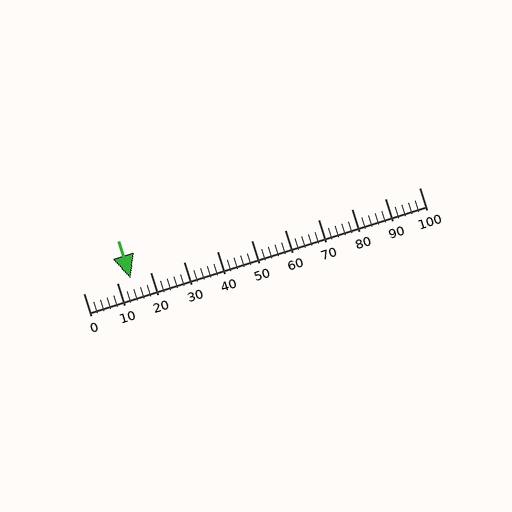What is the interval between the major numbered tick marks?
The major tick marks are spaced 10 units apart.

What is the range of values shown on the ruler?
The ruler shows values from 0 to 100.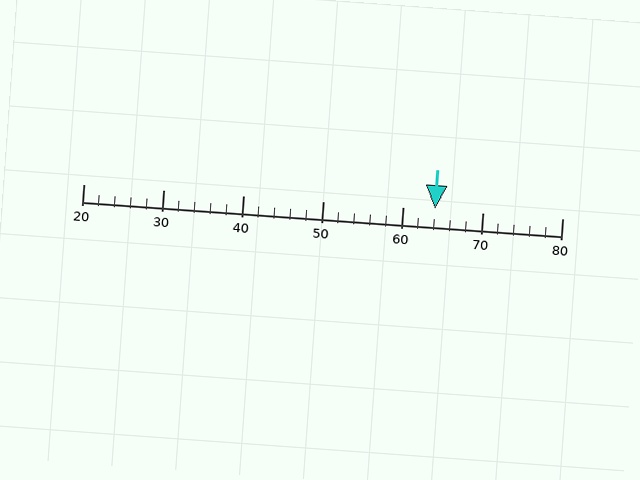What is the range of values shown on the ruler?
The ruler shows values from 20 to 80.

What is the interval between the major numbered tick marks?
The major tick marks are spaced 10 units apart.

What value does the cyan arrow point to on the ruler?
The cyan arrow points to approximately 64.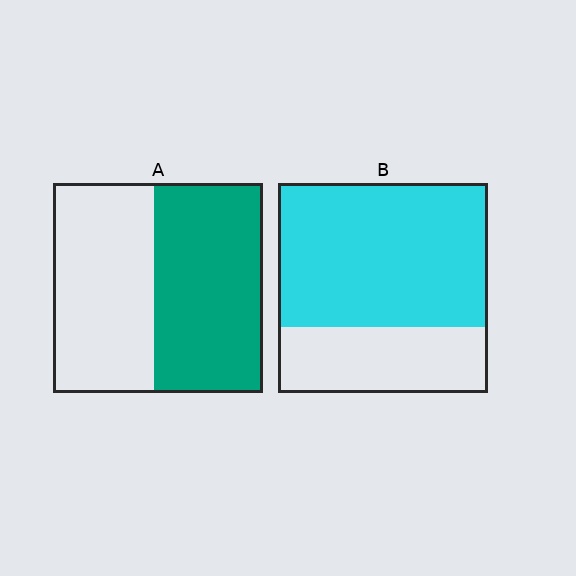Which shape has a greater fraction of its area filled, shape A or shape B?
Shape B.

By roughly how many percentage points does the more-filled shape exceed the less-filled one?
By roughly 15 percentage points (B over A).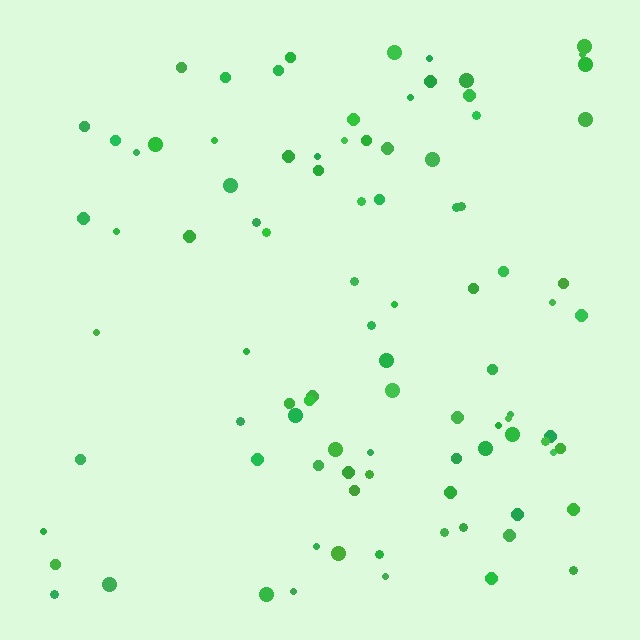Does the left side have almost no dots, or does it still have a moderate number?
Still a moderate number, just noticeably fewer than the right.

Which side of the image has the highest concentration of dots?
The right.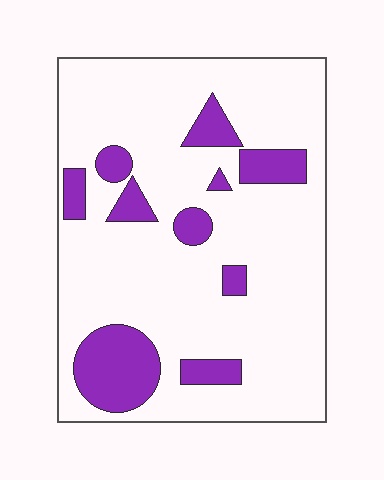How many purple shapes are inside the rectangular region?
10.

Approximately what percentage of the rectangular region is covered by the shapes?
Approximately 20%.